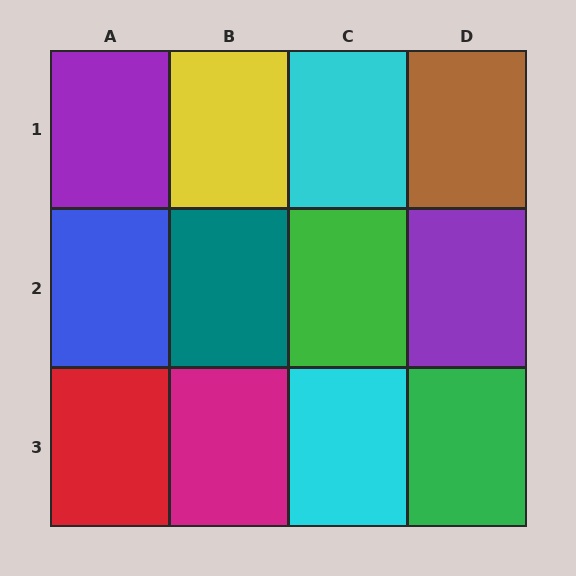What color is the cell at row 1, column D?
Brown.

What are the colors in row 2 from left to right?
Blue, teal, green, purple.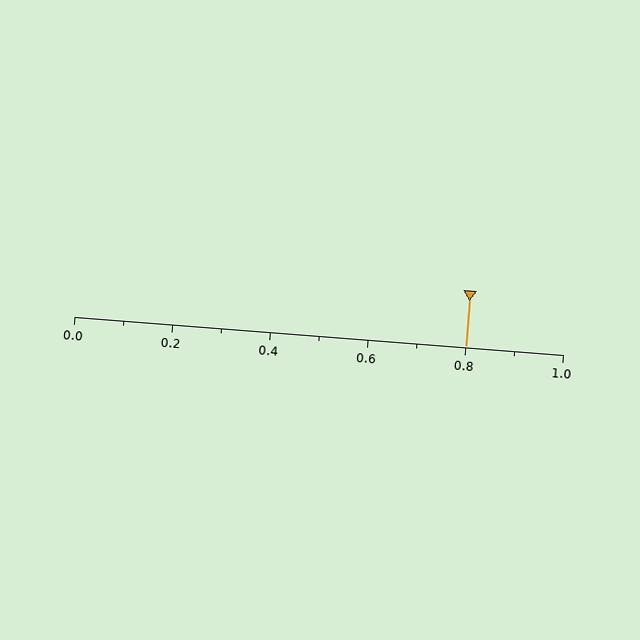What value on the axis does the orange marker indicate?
The marker indicates approximately 0.8.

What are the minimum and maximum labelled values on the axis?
The axis runs from 0.0 to 1.0.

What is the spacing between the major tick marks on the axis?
The major ticks are spaced 0.2 apart.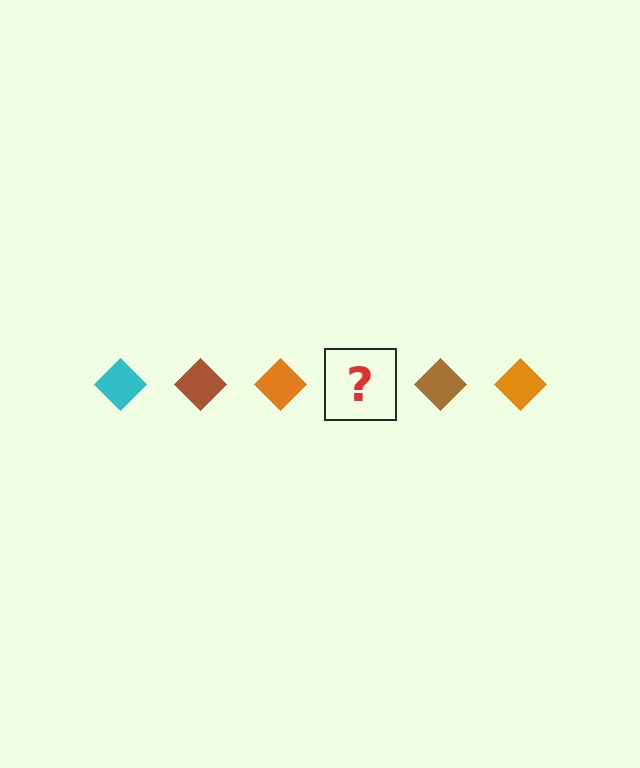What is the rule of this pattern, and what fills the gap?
The rule is that the pattern cycles through cyan, brown, orange diamonds. The gap should be filled with a cyan diamond.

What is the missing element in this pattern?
The missing element is a cyan diamond.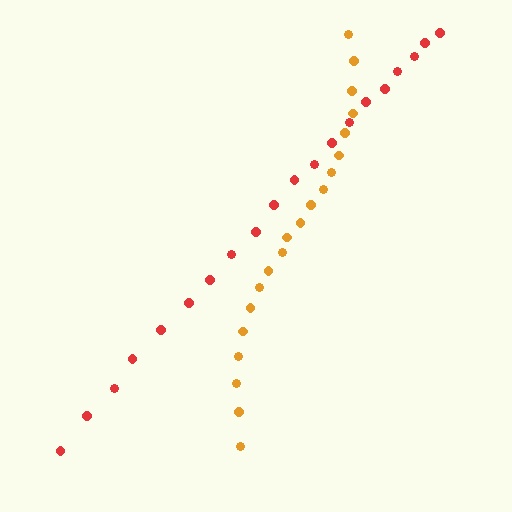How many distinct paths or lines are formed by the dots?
There are 2 distinct paths.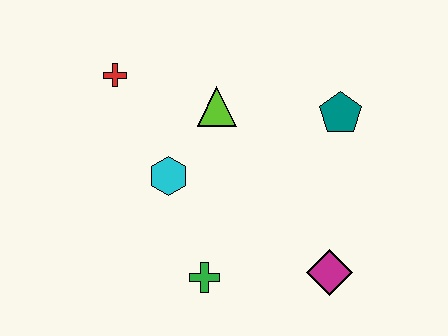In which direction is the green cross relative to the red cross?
The green cross is below the red cross.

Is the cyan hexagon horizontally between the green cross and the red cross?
Yes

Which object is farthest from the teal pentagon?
The red cross is farthest from the teal pentagon.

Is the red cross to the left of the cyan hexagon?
Yes